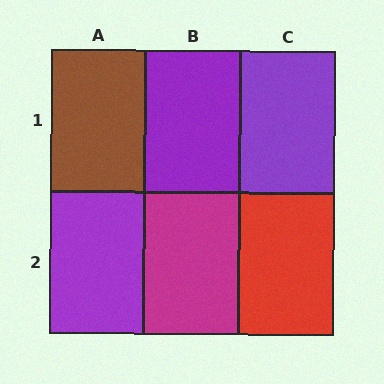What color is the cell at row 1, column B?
Purple.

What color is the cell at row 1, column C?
Purple.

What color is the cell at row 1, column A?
Brown.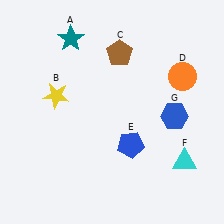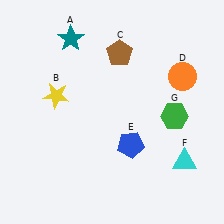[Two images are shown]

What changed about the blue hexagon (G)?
In Image 1, G is blue. In Image 2, it changed to green.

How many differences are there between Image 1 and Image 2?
There is 1 difference between the two images.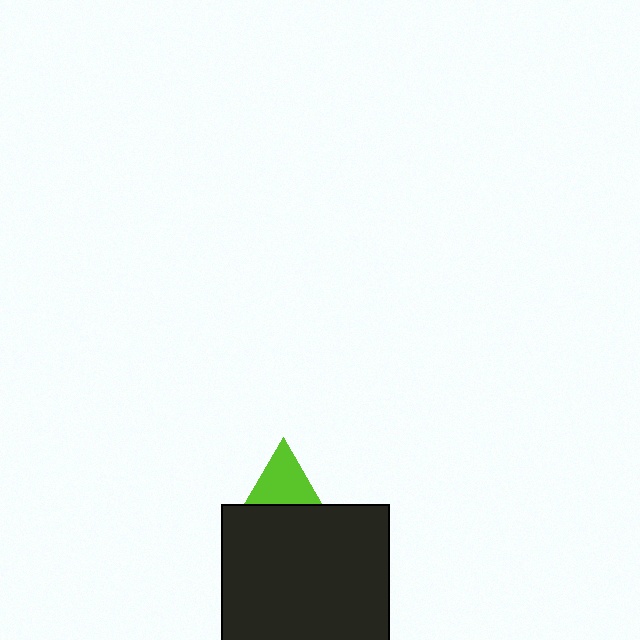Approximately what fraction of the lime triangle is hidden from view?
Roughly 61% of the lime triangle is hidden behind the black square.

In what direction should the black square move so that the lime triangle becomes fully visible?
The black square should move down. That is the shortest direction to clear the overlap and leave the lime triangle fully visible.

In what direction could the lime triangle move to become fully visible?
The lime triangle could move up. That would shift it out from behind the black square entirely.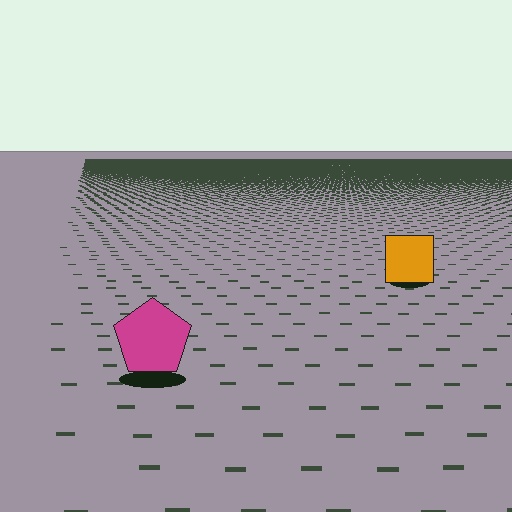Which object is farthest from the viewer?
The orange square is farthest from the viewer. It appears smaller and the ground texture around it is denser.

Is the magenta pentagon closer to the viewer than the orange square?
Yes. The magenta pentagon is closer — you can tell from the texture gradient: the ground texture is coarser near it.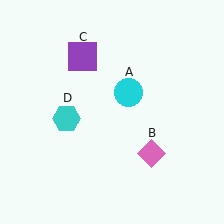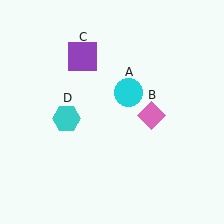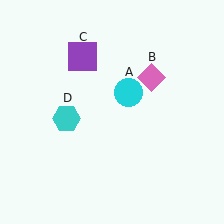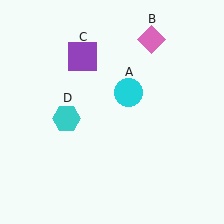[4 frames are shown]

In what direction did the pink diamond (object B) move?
The pink diamond (object B) moved up.